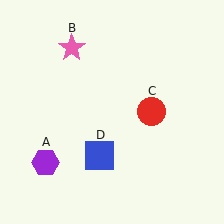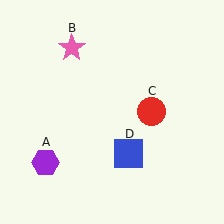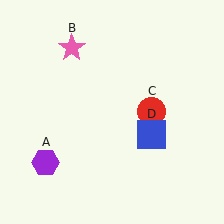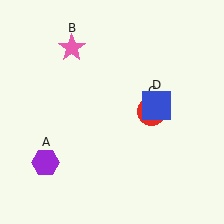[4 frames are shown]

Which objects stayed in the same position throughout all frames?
Purple hexagon (object A) and pink star (object B) and red circle (object C) remained stationary.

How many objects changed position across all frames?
1 object changed position: blue square (object D).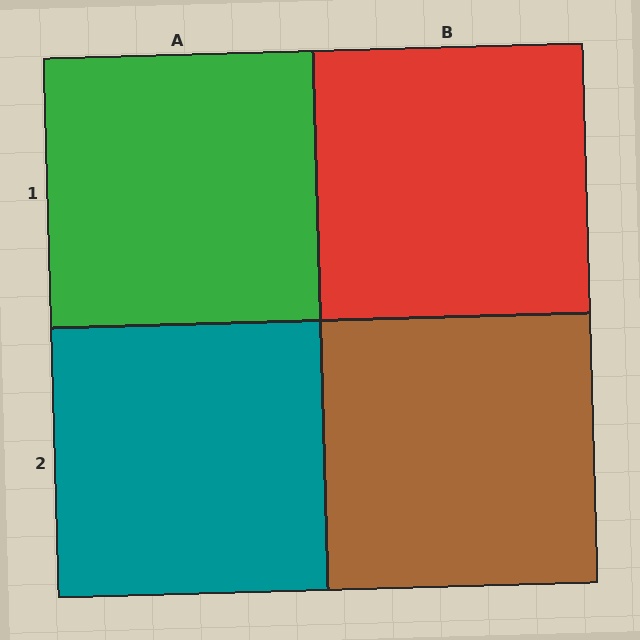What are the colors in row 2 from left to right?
Teal, brown.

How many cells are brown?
1 cell is brown.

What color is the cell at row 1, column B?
Red.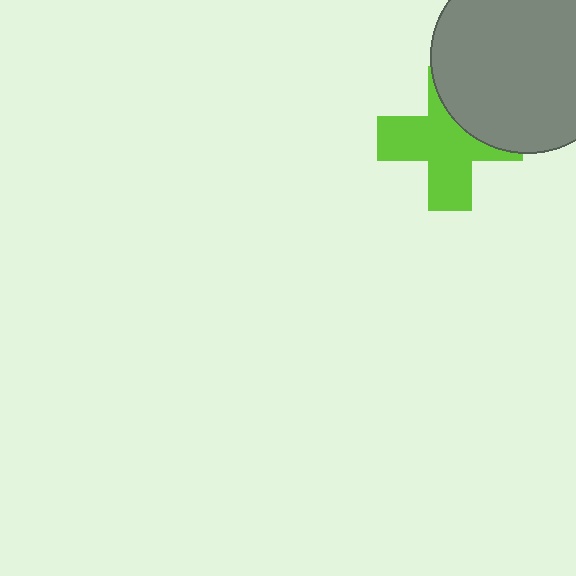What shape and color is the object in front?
The object in front is a gray circle.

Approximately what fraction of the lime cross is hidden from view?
Roughly 33% of the lime cross is hidden behind the gray circle.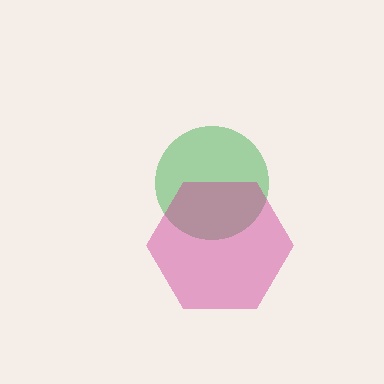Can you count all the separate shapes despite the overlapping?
Yes, there are 2 separate shapes.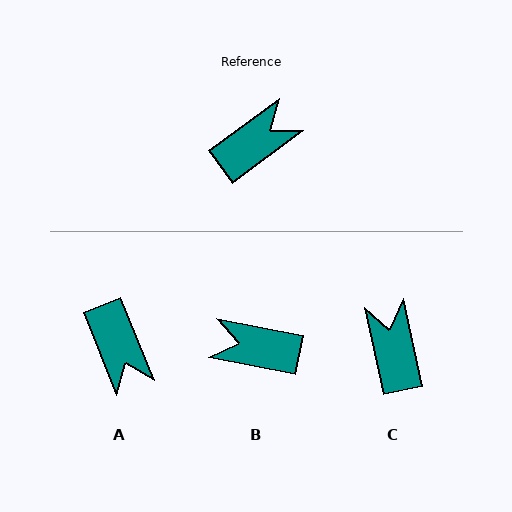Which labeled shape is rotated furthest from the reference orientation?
B, about 133 degrees away.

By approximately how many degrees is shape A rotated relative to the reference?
Approximately 104 degrees clockwise.